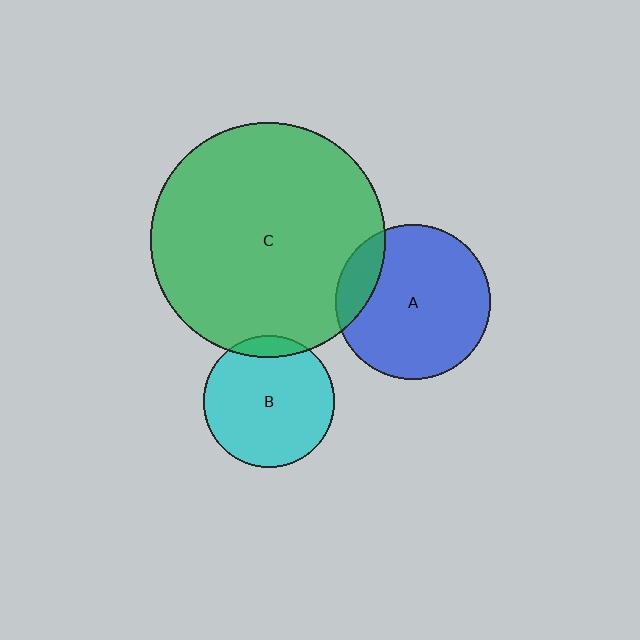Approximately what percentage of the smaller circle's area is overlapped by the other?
Approximately 15%.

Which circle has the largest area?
Circle C (green).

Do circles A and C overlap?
Yes.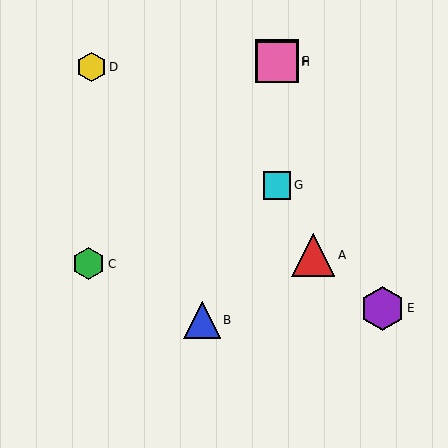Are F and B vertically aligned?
No, F is at x≈277 and B is at x≈202.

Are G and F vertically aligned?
Yes, both are at x≈277.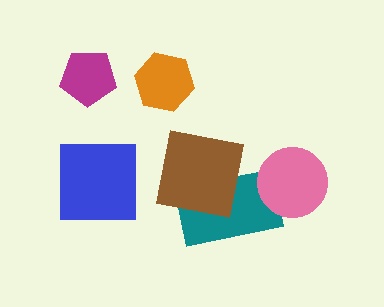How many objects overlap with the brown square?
1 object overlaps with the brown square.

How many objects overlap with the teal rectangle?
2 objects overlap with the teal rectangle.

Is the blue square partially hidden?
No, no other shape covers it.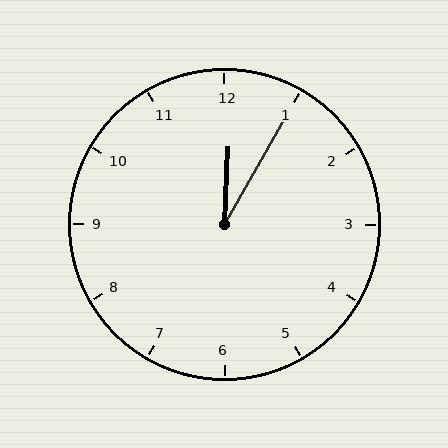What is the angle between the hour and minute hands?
Approximately 28 degrees.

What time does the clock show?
12:05.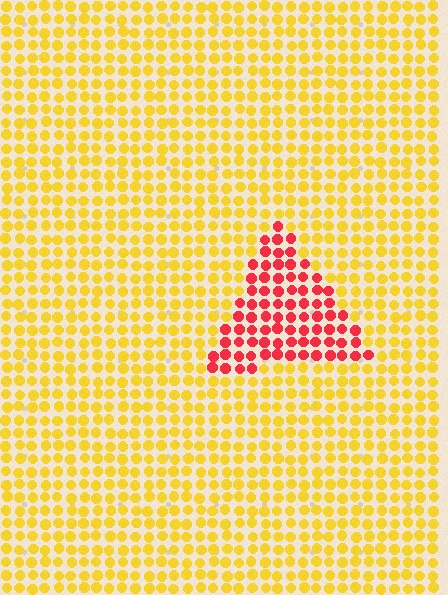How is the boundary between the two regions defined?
The boundary is defined purely by a slight shift in hue (about 57 degrees). Spacing, size, and orientation are identical on both sides.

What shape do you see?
I see a triangle.